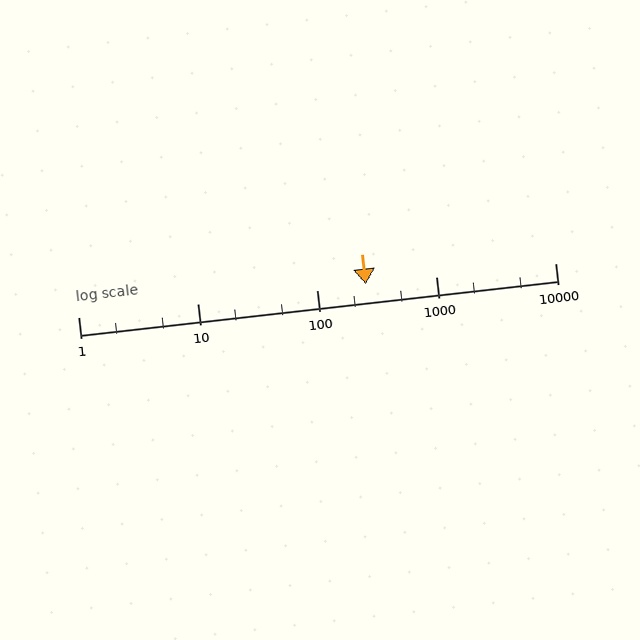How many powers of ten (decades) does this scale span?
The scale spans 4 decades, from 1 to 10000.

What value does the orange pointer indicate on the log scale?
The pointer indicates approximately 260.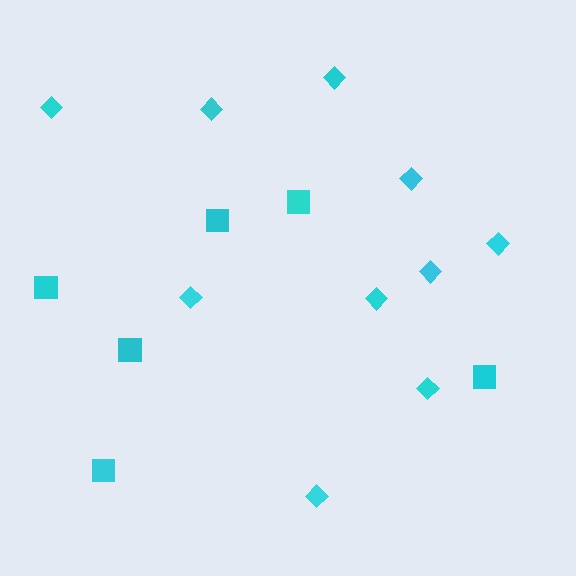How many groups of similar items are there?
There are 2 groups: one group of squares (6) and one group of diamonds (10).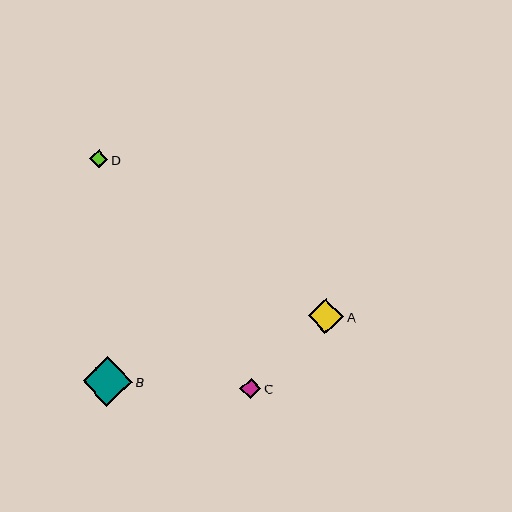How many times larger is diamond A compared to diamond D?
Diamond A is approximately 2.0 times the size of diamond D.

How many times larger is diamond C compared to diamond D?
Diamond C is approximately 1.2 times the size of diamond D.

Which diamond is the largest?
Diamond B is the largest with a size of approximately 49 pixels.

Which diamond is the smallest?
Diamond D is the smallest with a size of approximately 18 pixels.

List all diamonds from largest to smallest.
From largest to smallest: B, A, C, D.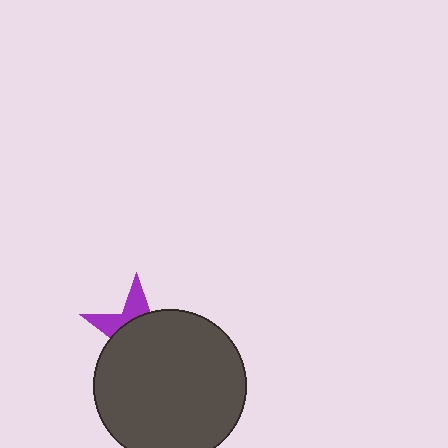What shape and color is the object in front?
The object in front is a dark gray circle.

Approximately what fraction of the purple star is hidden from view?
Roughly 70% of the purple star is hidden behind the dark gray circle.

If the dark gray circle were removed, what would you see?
You would see the complete purple star.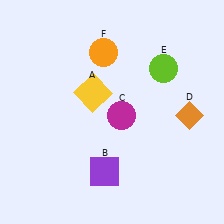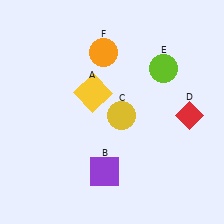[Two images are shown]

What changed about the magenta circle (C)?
In Image 1, C is magenta. In Image 2, it changed to yellow.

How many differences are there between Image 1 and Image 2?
There are 2 differences between the two images.